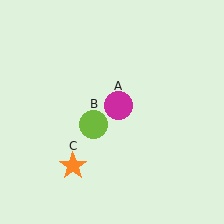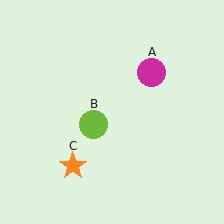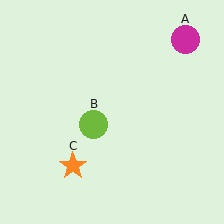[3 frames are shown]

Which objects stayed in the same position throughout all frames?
Lime circle (object B) and orange star (object C) remained stationary.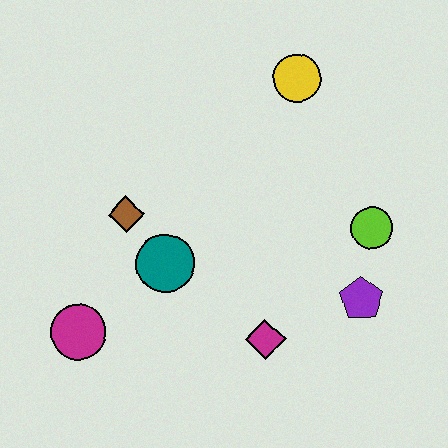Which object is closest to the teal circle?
The brown diamond is closest to the teal circle.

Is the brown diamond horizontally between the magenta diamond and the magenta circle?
Yes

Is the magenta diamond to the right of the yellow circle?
No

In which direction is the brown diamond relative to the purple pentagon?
The brown diamond is to the left of the purple pentagon.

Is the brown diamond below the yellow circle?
Yes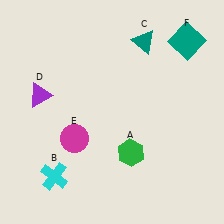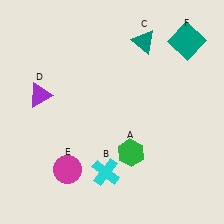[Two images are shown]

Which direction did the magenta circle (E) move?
The magenta circle (E) moved down.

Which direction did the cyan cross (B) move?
The cyan cross (B) moved right.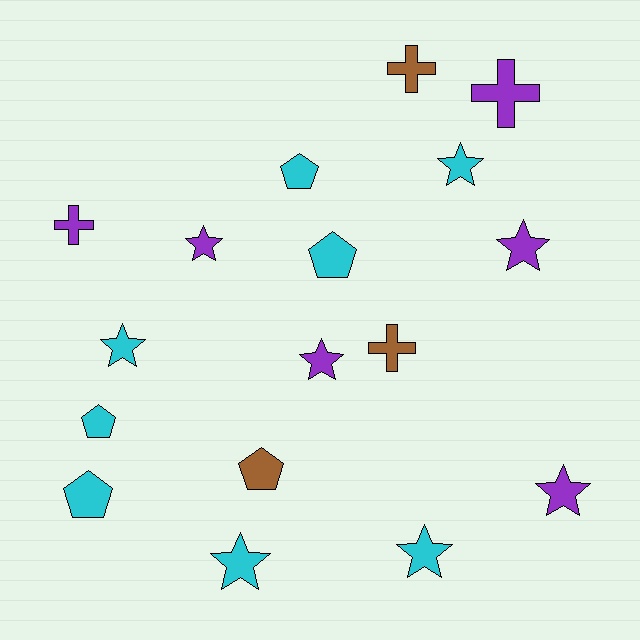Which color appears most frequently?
Cyan, with 8 objects.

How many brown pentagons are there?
There is 1 brown pentagon.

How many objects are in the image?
There are 17 objects.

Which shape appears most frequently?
Star, with 8 objects.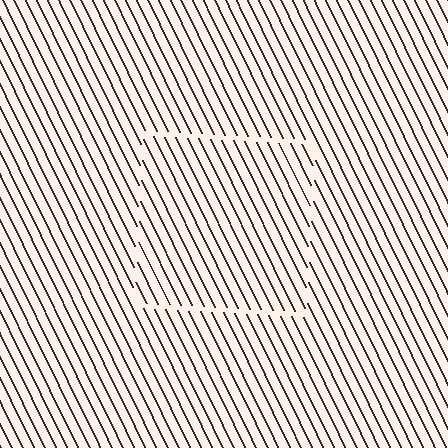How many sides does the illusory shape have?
4 sides — the line-ends trace a square.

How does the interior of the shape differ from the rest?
The interior of the shape contains the same grating, shifted by half a period — the contour is defined by the phase discontinuity where line-ends from the inner and outer gratings abut.